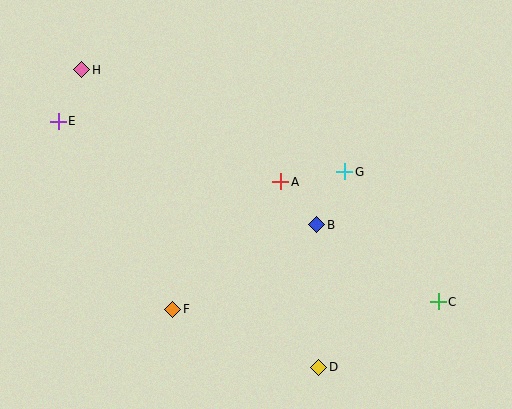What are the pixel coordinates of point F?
Point F is at (173, 309).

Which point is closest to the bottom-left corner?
Point F is closest to the bottom-left corner.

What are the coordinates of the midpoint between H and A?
The midpoint between H and A is at (181, 126).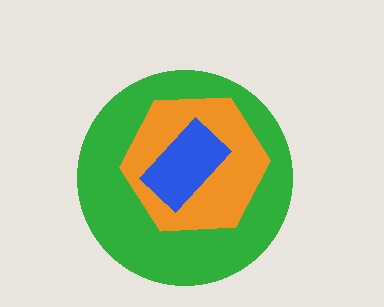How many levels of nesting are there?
3.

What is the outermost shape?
The green circle.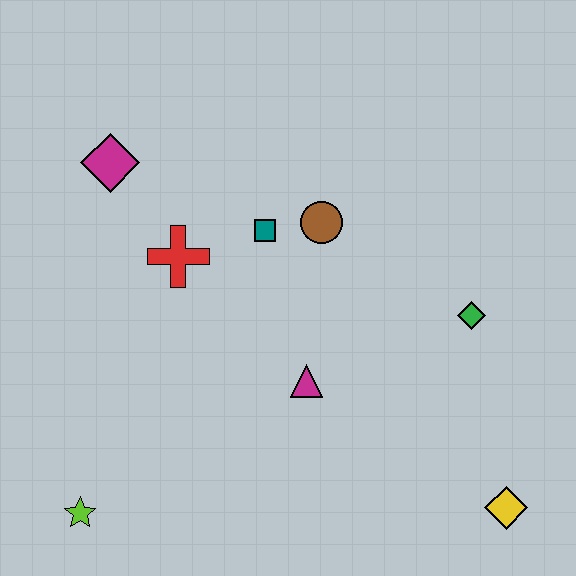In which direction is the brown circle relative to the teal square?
The brown circle is to the right of the teal square.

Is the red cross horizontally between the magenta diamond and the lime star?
No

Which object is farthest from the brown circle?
The lime star is farthest from the brown circle.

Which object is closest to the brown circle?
The teal square is closest to the brown circle.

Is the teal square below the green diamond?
No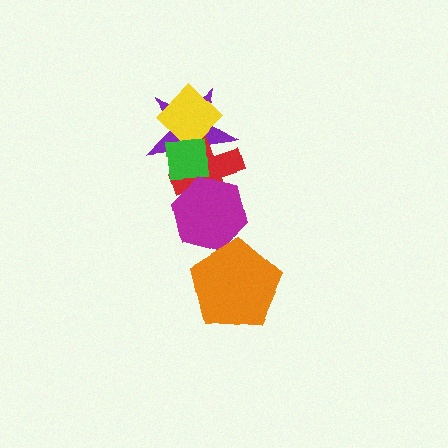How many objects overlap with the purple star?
3 objects overlap with the purple star.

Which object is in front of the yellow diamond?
The green square is in front of the yellow diamond.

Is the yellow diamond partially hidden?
Yes, it is partially covered by another shape.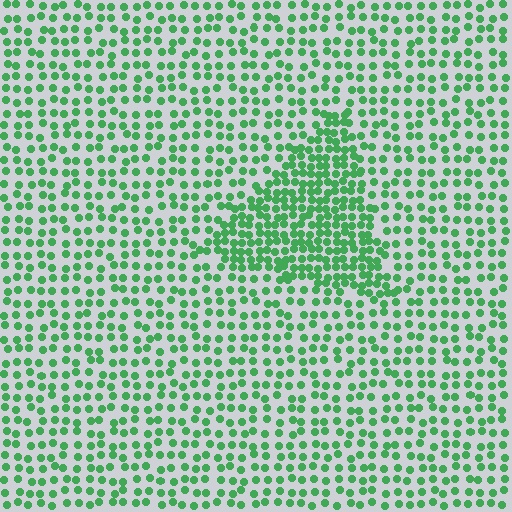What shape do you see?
I see a triangle.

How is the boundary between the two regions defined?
The boundary is defined by a change in element density (approximately 1.9x ratio). All elements are the same color, size, and shape.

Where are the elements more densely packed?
The elements are more densely packed inside the triangle boundary.